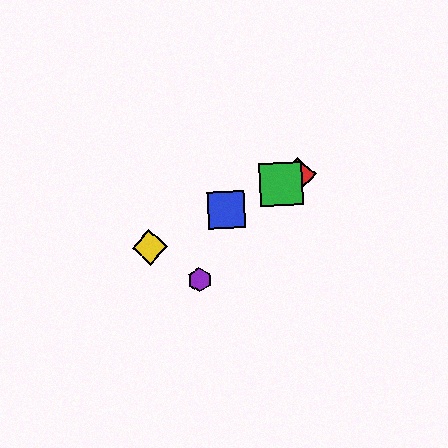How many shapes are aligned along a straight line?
4 shapes (the red diamond, the blue square, the green square, the yellow diamond) are aligned along a straight line.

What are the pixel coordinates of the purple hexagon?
The purple hexagon is at (199, 279).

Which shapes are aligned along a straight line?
The red diamond, the blue square, the green square, the yellow diamond are aligned along a straight line.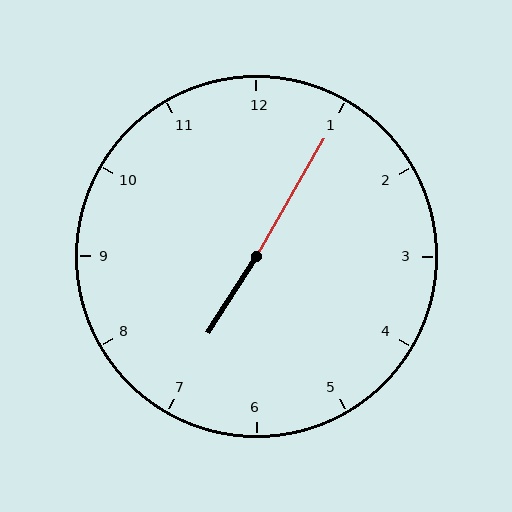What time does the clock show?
7:05.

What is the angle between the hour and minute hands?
Approximately 178 degrees.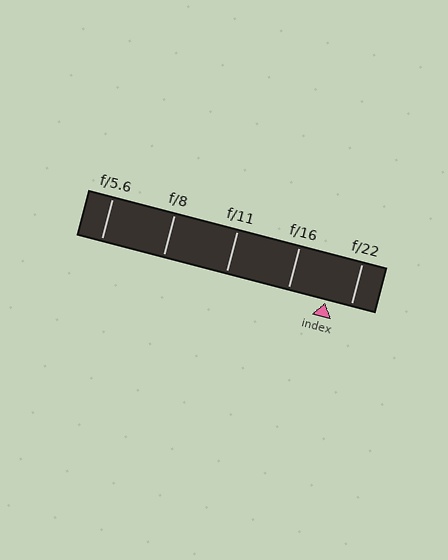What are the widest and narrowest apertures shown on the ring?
The widest aperture shown is f/5.6 and the narrowest is f/22.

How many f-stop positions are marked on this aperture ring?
There are 5 f-stop positions marked.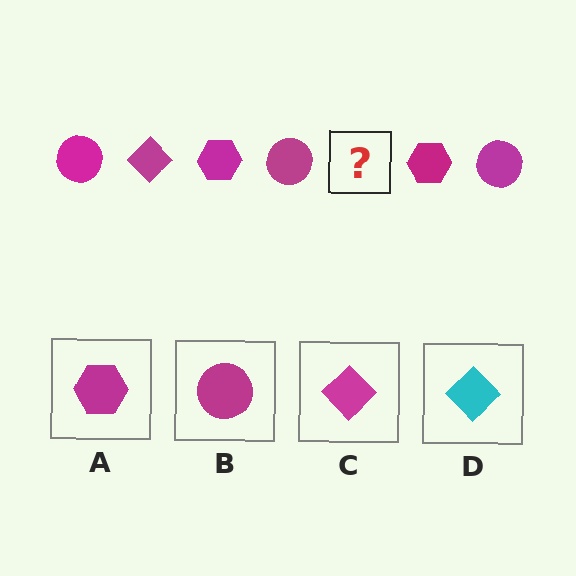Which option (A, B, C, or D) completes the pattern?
C.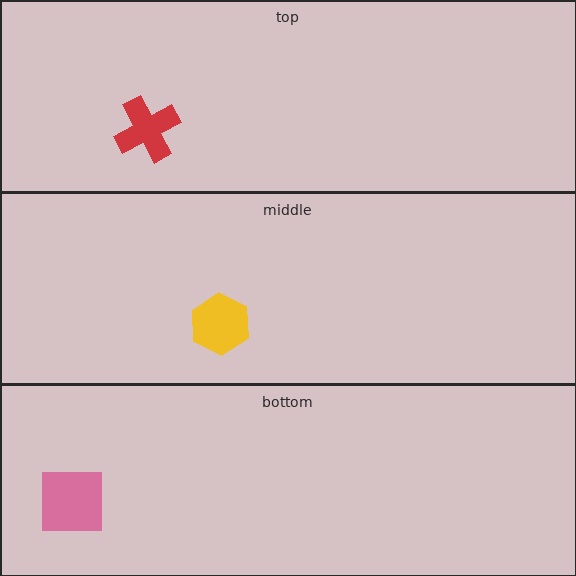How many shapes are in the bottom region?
1.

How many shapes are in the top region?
1.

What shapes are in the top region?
The red cross.